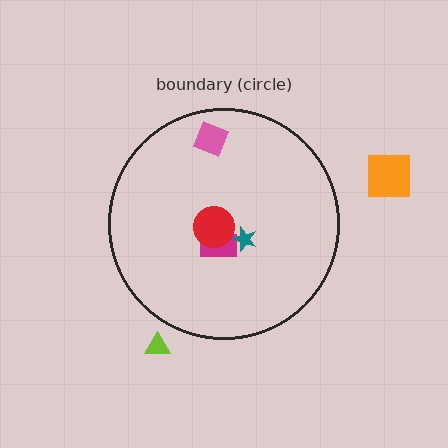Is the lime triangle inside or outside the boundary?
Outside.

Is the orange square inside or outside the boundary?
Outside.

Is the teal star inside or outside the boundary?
Inside.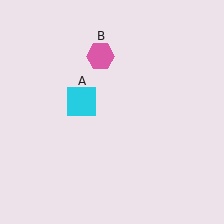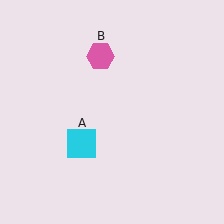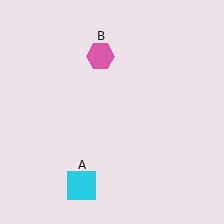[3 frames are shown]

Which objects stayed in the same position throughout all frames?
Pink hexagon (object B) remained stationary.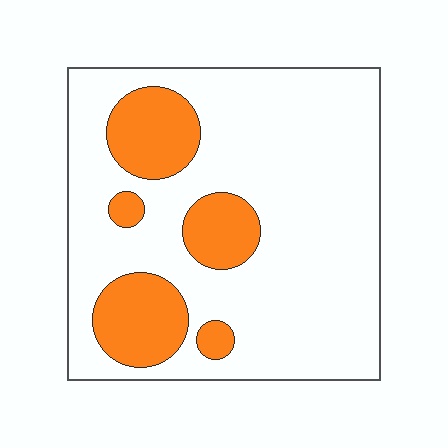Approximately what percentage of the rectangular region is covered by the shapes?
Approximately 20%.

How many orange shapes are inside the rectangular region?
5.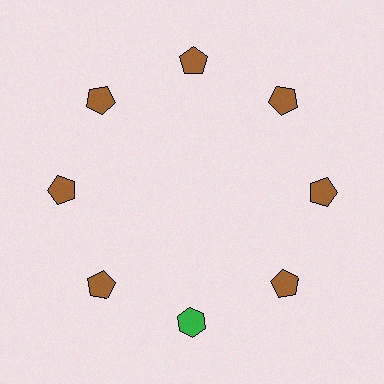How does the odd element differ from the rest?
It differs in both color (green instead of brown) and shape (hexagon instead of pentagon).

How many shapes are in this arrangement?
There are 8 shapes arranged in a ring pattern.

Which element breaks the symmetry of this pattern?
The green hexagon at roughly the 6 o'clock position breaks the symmetry. All other shapes are brown pentagons.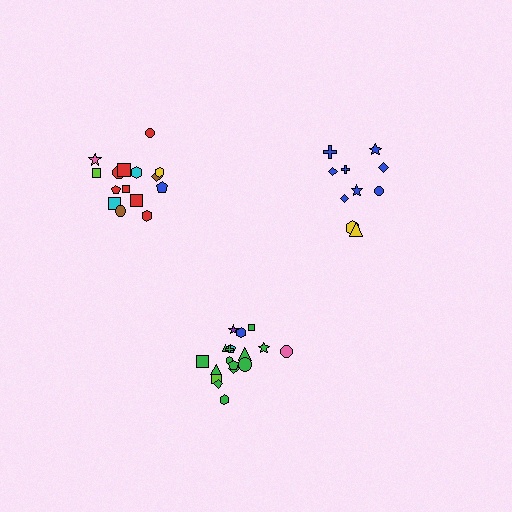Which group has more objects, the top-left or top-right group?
The top-left group.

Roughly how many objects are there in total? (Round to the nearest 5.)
Roughly 45 objects in total.